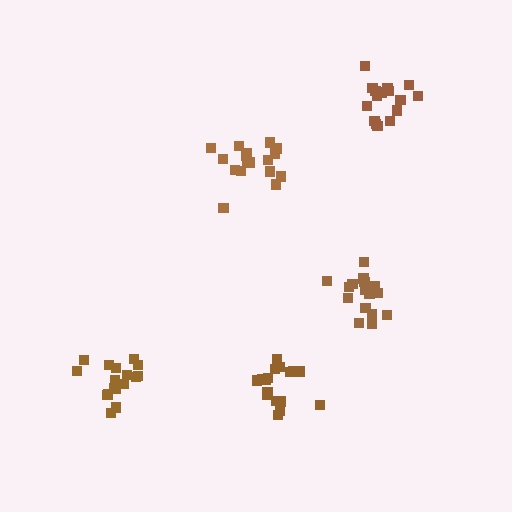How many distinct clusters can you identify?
There are 5 distinct clusters.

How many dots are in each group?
Group 1: 17 dots, Group 2: 17 dots, Group 3: 17 dots, Group 4: 17 dots, Group 5: 16 dots (84 total).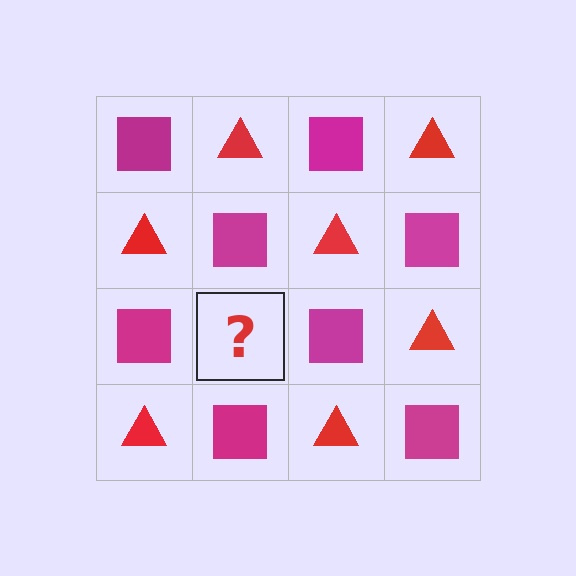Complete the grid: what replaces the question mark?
The question mark should be replaced with a red triangle.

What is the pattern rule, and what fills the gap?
The rule is that it alternates magenta square and red triangle in a checkerboard pattern. The gap should be filled with a red triangle.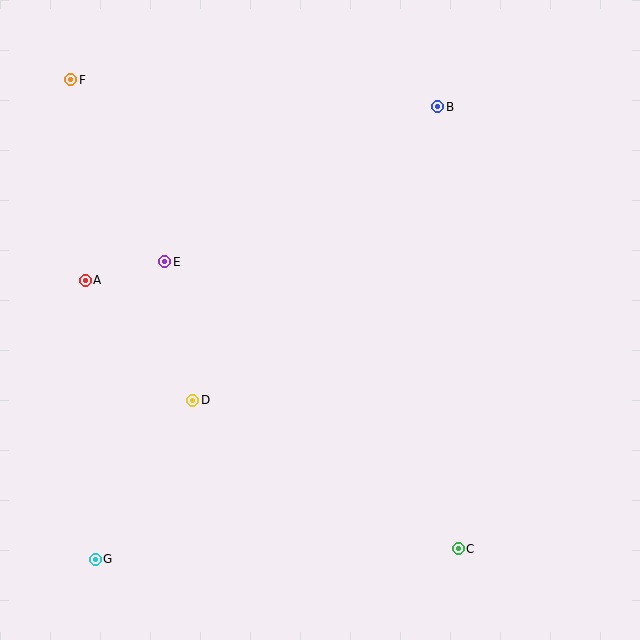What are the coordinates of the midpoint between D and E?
The midpoint between D and E is at (179, 331).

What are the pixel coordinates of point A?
Point A is at (85, 280).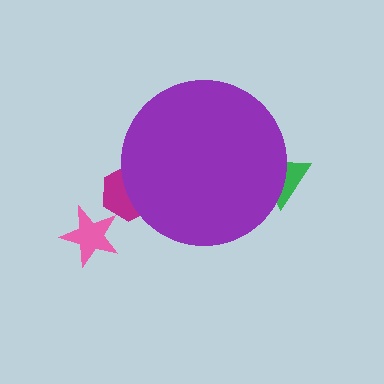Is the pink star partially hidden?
No, the pink star is fully visible.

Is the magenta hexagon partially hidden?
Yes, the magenta hexagon is partially hidden behind the purple circle.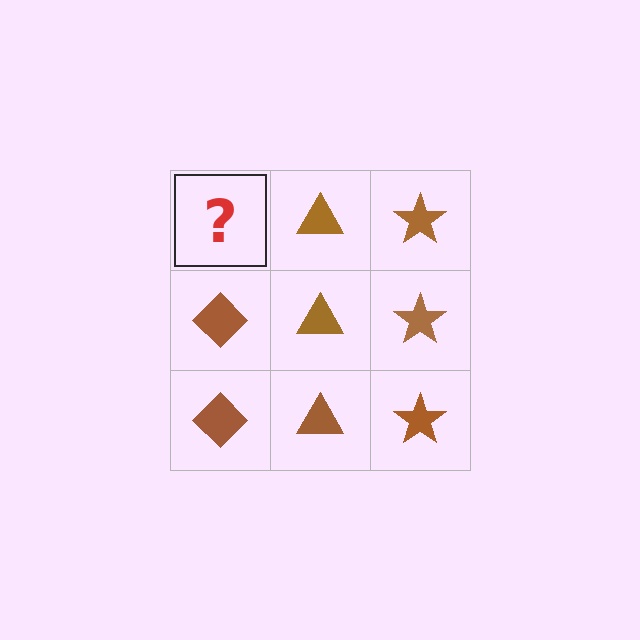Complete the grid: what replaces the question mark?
The question mark should be replaced with a brown diamond.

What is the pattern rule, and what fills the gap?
The rule is that each column has a consistent shape. The gap should be filled with a brown diamond.